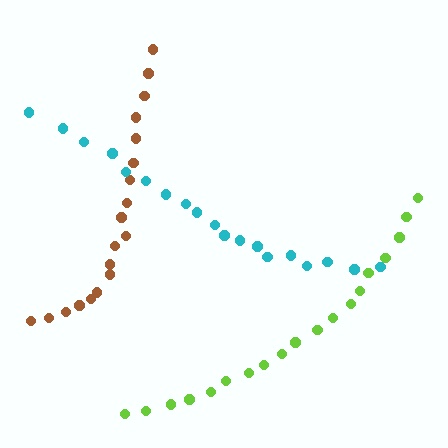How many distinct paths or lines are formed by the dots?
There are 3 distinct paths.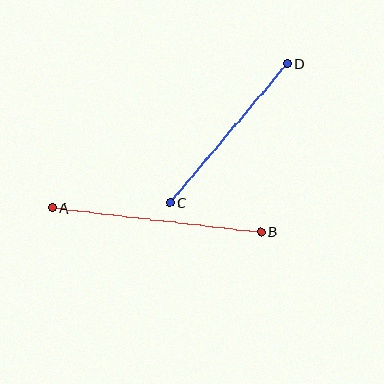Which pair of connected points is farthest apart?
Points A and B are farthest apart.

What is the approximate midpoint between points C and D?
The midpoint is at approximately (228, 133) pixels.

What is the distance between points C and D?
The distance is approximately 182 pixels.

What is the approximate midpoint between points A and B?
The midpoint is at approximately (157, 220) pixels.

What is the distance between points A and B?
The distance is approximately 210 pixels.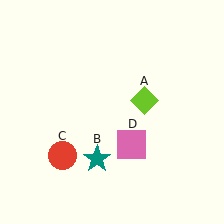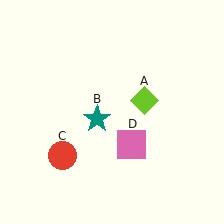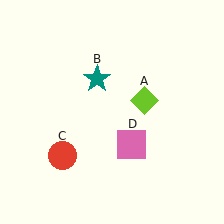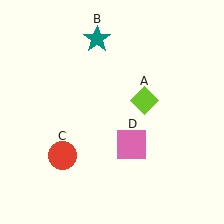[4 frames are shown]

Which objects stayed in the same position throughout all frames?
Lime diamond (object A) and red circle (object C) and pink square (object D) remained stationary.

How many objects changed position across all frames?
1 object changed position: teal star (object B).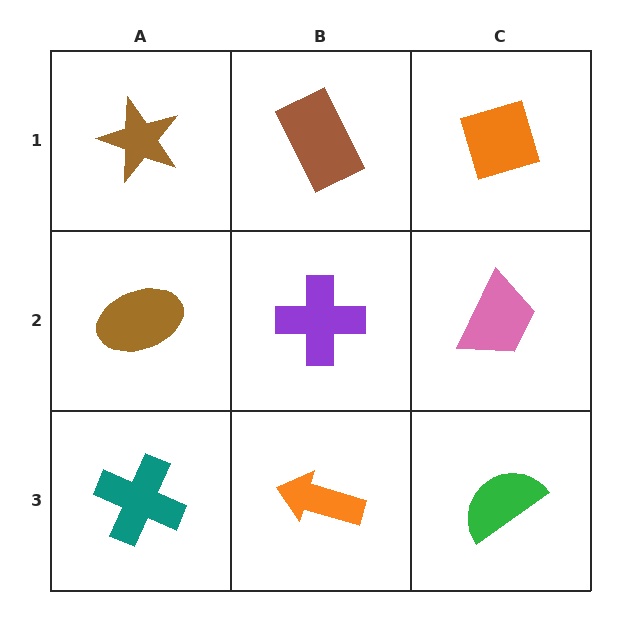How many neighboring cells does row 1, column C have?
2.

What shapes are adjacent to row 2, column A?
A brown star (row 1, column A), a teal cross (row 3, column A), a purple cross (row 2, column B).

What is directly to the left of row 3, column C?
An orange arrow.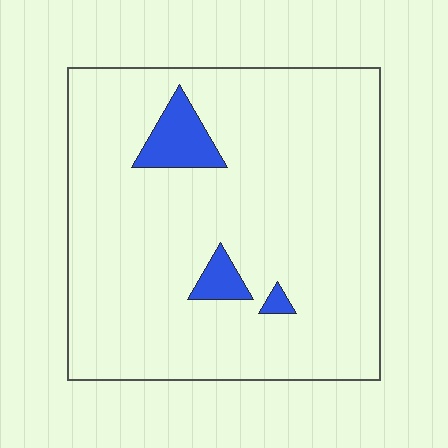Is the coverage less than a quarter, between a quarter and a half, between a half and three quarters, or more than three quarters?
Less than a quarter.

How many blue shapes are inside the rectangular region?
3.